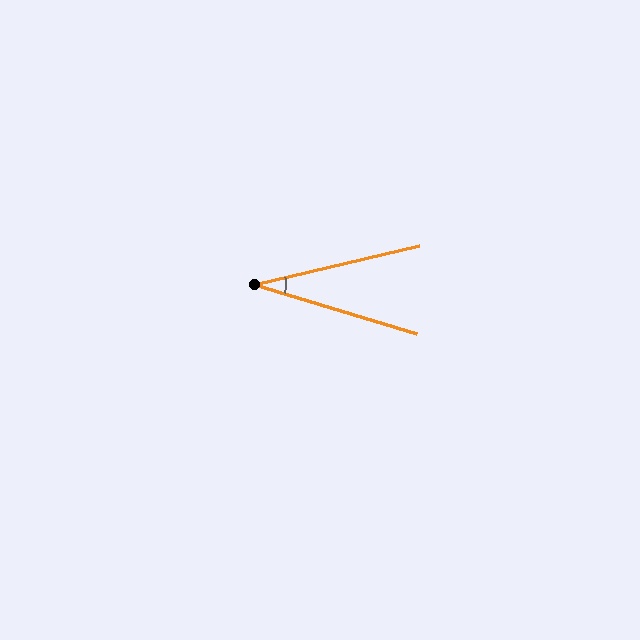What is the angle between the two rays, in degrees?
Approximately 30 degrees.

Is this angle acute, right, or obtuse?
It is acute.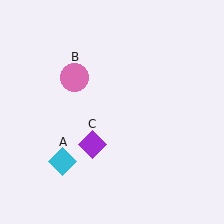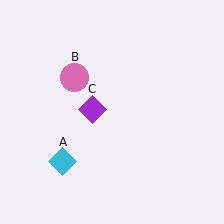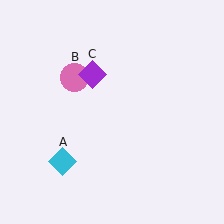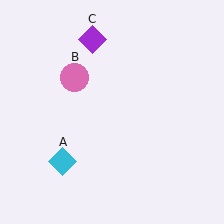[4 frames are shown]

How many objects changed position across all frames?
1 object changed position: purple diamond (object C).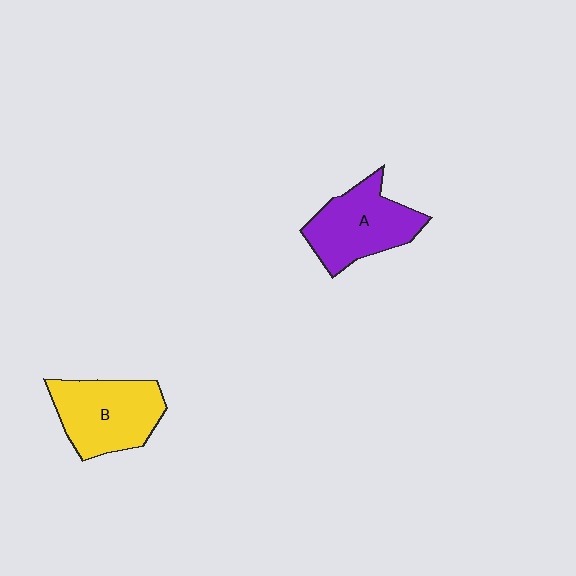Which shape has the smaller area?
Shape A (purple).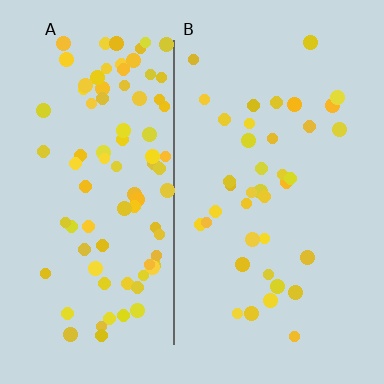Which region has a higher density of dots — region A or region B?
A (the left).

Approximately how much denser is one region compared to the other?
Approximately 2.3× — region A over region B.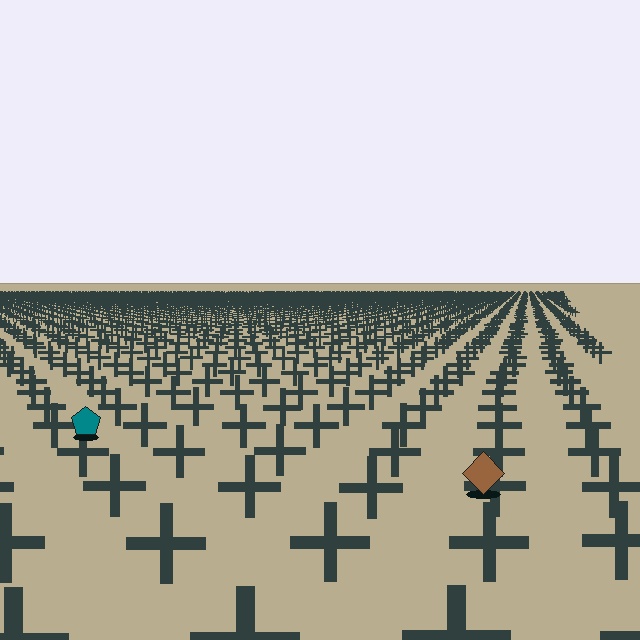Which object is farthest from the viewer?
The teal pentagon is farthest from the viewer. It appears smaller and the ground texture around it is denser.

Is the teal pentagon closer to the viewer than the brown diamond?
No. The brown diamond is closer — you can tell from the texture gradient: the ground texture is coarser near it.